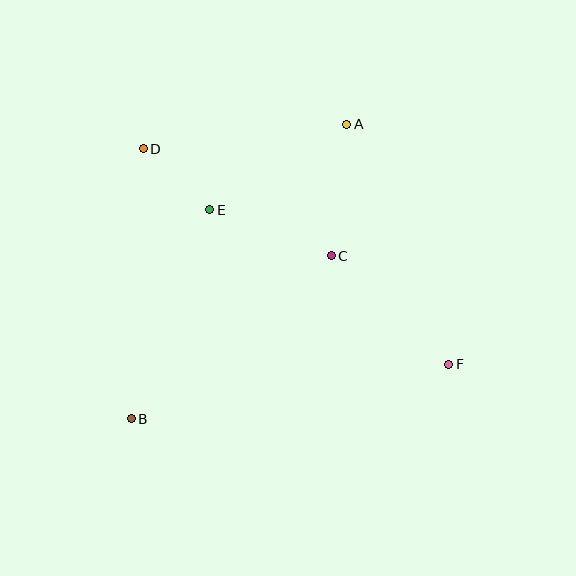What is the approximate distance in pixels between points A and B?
The distance between A and B is approximately 365 pixels.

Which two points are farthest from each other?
Points D and F are farthest from each other.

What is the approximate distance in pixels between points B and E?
The distance between B and E is approximately 223 pixels.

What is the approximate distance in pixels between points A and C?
The distance between A and C is approximately 132 pixels.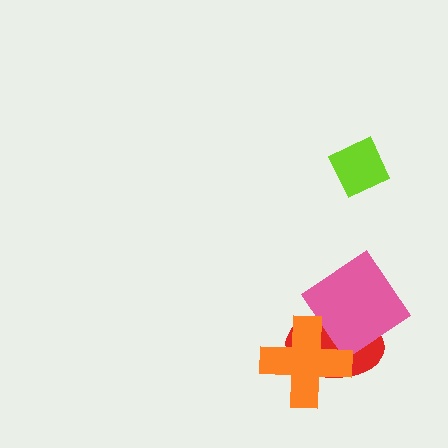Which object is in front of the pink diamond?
The orange cross is in front of the pink diamond.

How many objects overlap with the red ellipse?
2 objects overlap with the red ellipse.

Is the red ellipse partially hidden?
Yes, it is partially covered by another shape.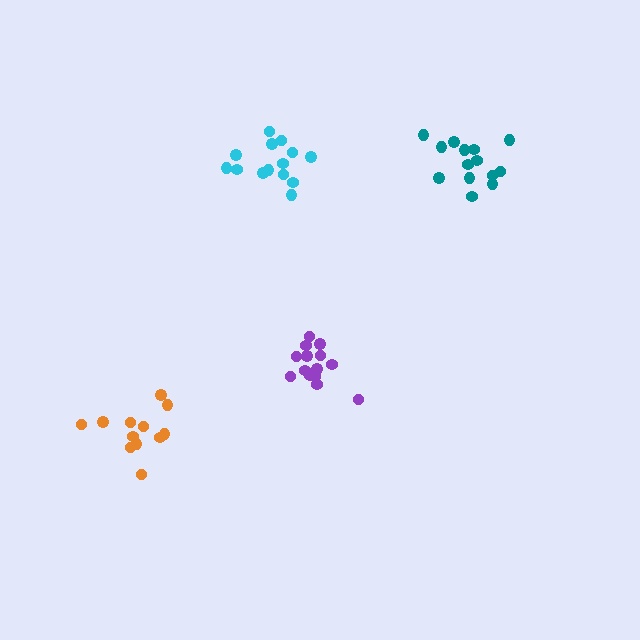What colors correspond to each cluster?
The clusters are colored: cyan, purple, orange, teal.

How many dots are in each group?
Group 1: 14 dots, Group 2: 14 dots, Group 3: 12 dots, Group 4: 14 dots (54 total).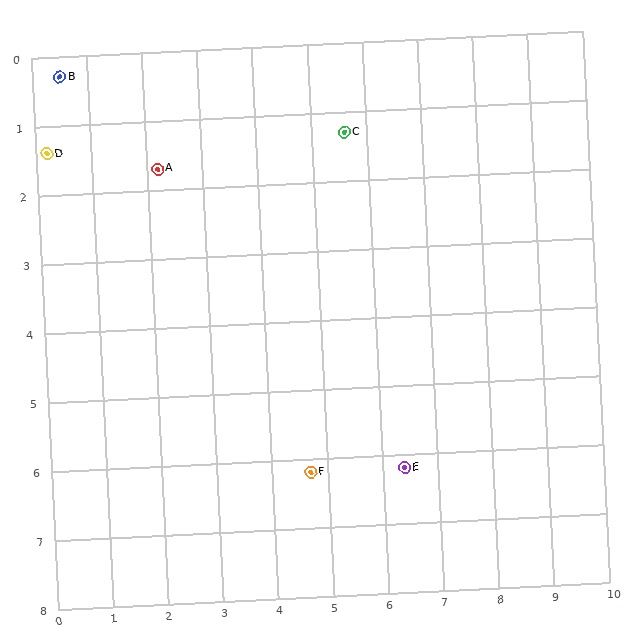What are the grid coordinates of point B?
Point B is at approximately (0.5, 0.3).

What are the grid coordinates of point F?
Point F is at approximately (4.7, 6.2).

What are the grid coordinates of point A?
Point A is at approximately (2.2, 1.7).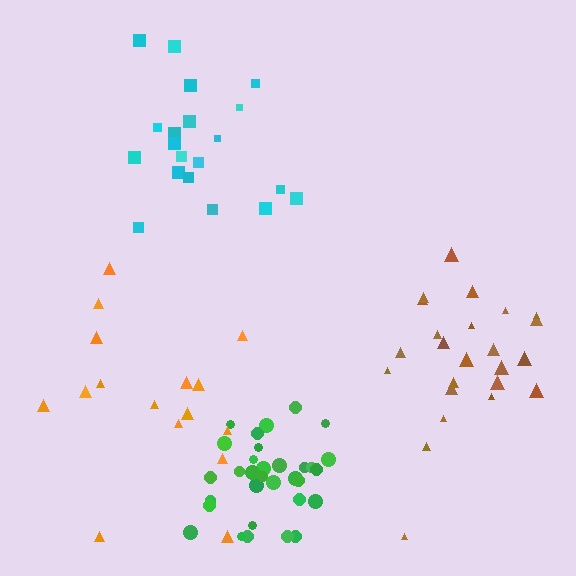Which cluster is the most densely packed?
Green.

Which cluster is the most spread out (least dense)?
Orange.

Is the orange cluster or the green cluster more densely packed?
Green.